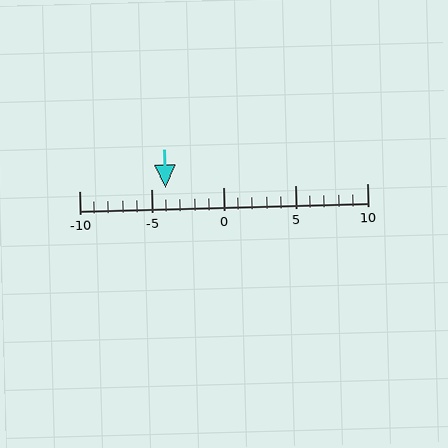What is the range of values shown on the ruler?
The ruler shows values from -10 to 10.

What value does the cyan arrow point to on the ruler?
The cyan arrow points to approximately -4.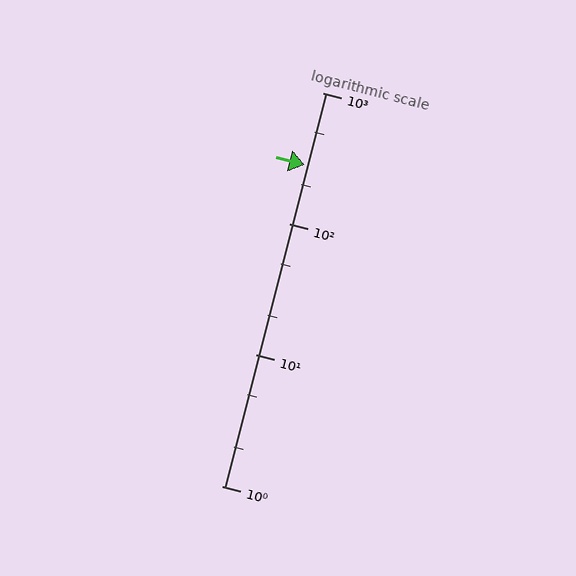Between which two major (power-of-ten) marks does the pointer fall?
The pointer is between 100 and 1000.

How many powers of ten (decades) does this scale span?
The scale spans 3 decades, from 1 to 1000.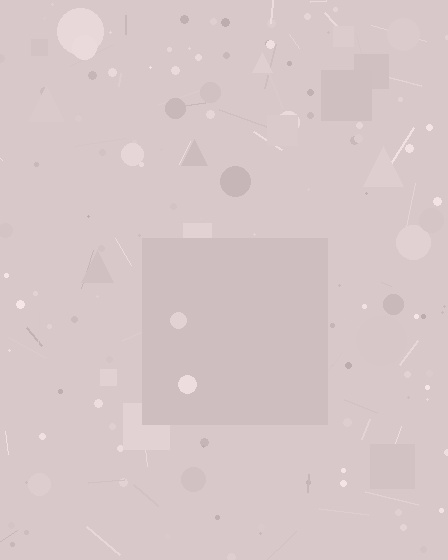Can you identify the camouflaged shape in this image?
The camouflaged shape is a square.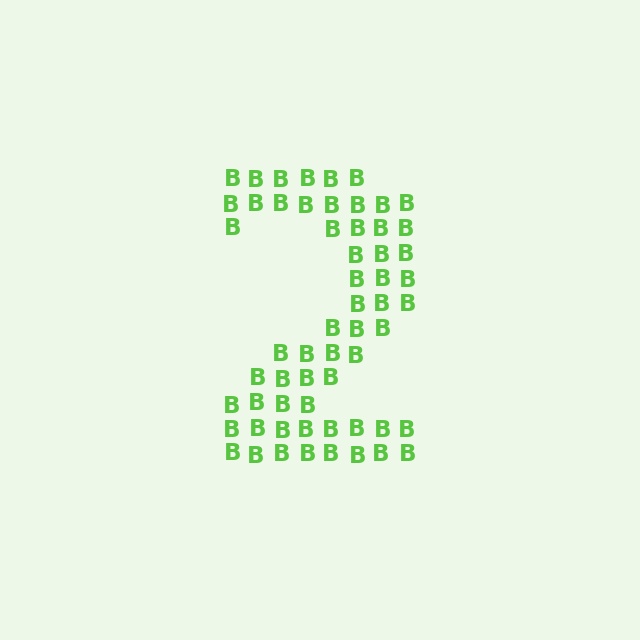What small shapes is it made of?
It is made of small letter B's.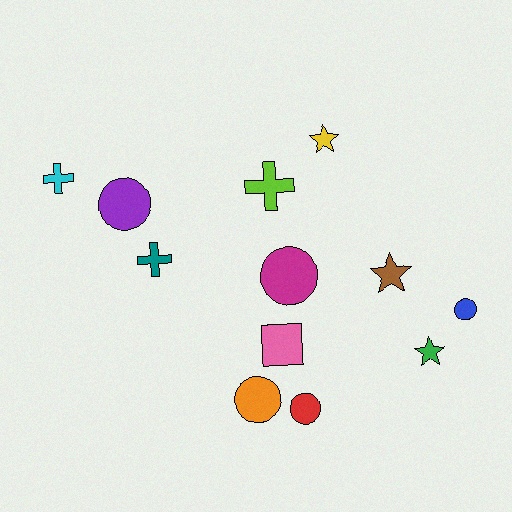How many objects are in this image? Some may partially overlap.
There are 12 objects.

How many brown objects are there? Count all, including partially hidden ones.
There is 1 brown object.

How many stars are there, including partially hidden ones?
There are 3 stars.